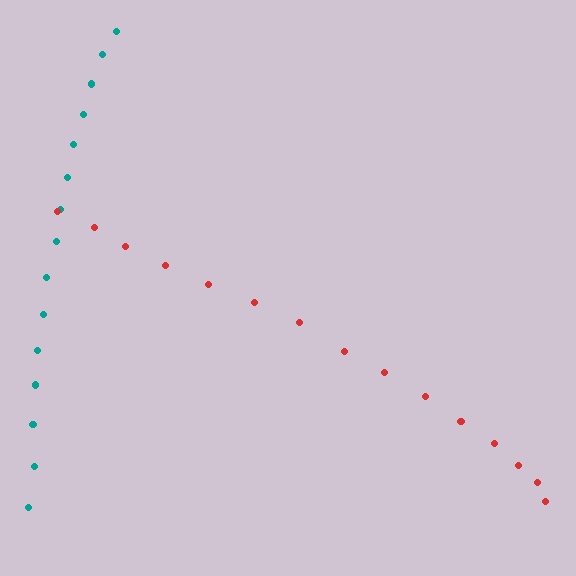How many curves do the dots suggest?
There are 2 distinct paths.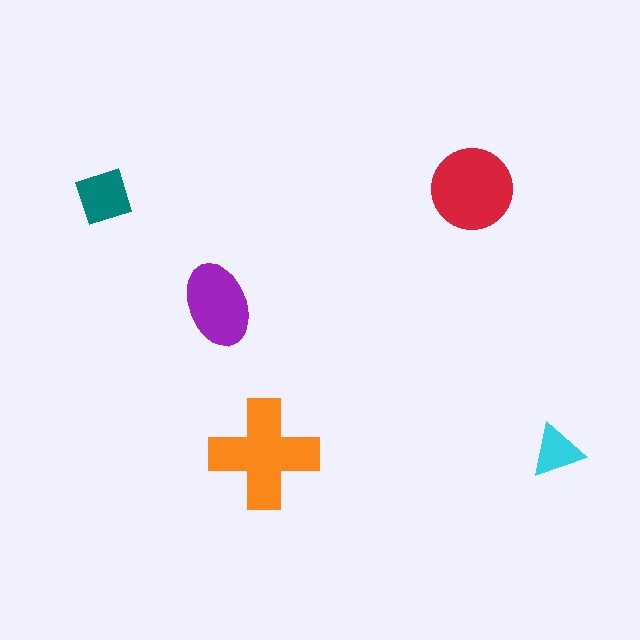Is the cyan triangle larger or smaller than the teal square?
Smaller.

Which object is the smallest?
The cyan triangle.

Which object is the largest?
The orange cross.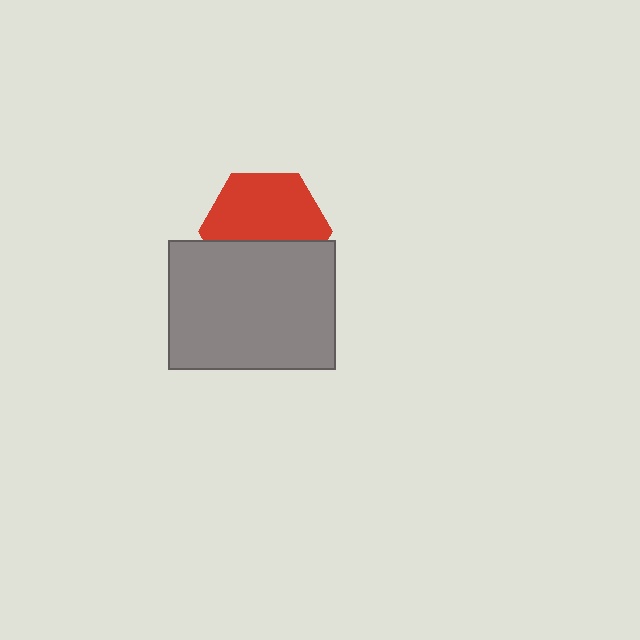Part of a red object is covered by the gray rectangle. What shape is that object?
It is a hexagon.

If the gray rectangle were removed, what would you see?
You would see the complete red hexagon.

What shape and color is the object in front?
The object in front is a gray rectangle.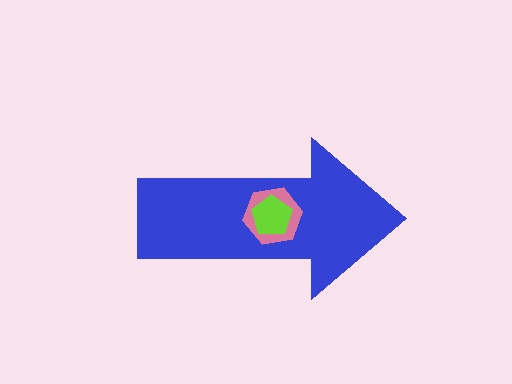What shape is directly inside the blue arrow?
The pink hexagon.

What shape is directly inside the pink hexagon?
The lime pentagon.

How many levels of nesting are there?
3.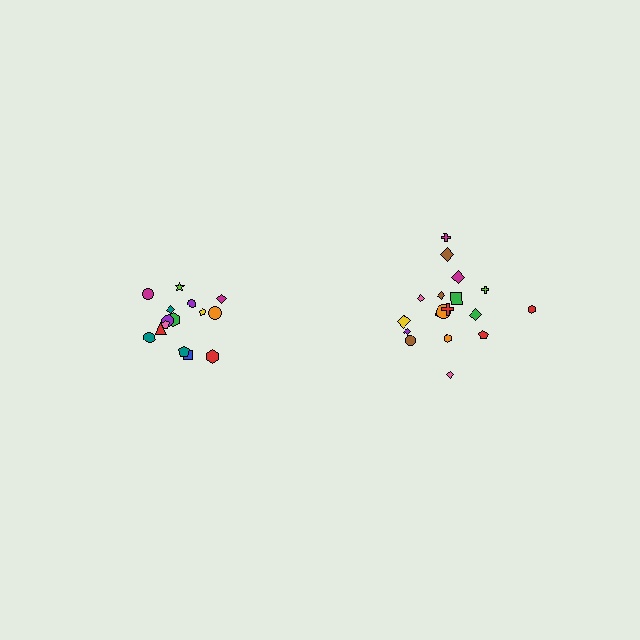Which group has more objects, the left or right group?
The right group.